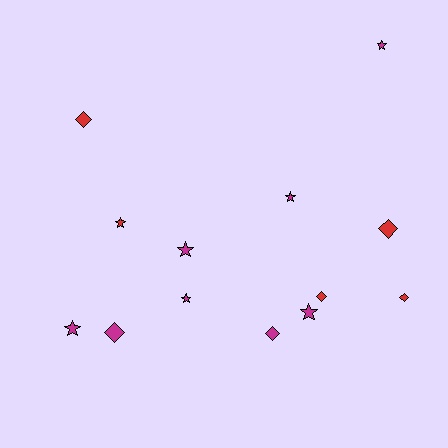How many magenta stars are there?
There are 6 magenta stars.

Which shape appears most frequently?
Star, with 7 objects.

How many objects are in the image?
There are 13 objects.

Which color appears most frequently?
Magenta, with 8 objects.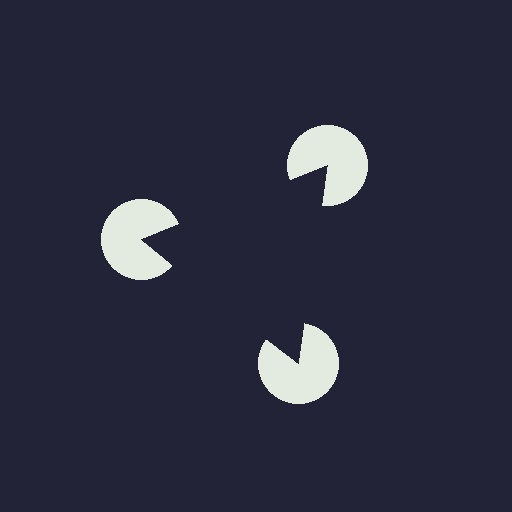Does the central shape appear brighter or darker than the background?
It typically appears slightly darker than the background, even though no actual brightness change is drawn.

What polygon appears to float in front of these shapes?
An illusory triangle — its edges are inferred from the aligned wedge cuts in the pac-man discs, not physically drawn.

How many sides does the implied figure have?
3 sides.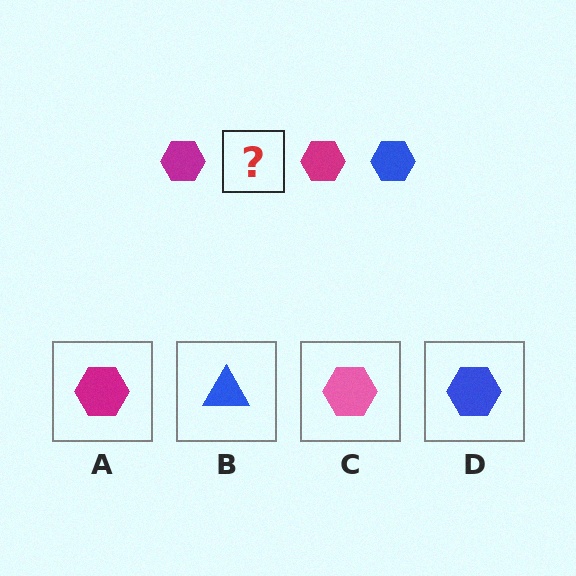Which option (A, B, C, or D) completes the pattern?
D.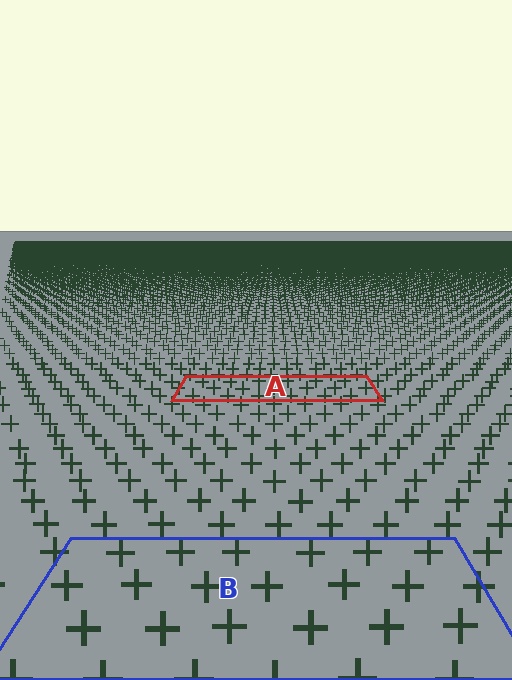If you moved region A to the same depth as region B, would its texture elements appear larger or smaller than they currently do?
They would appear larger. At a closer depth, the same texture elements are projected at a bigger on-screen size.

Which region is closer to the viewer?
Region B is closer. The texture elements there are larger and more spread out.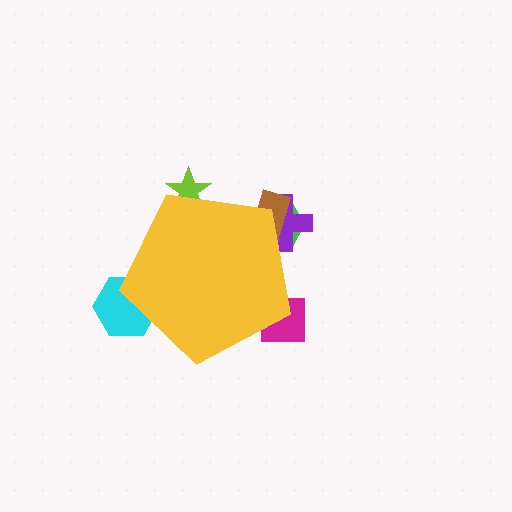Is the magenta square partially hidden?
Yes, the magenta square is partially hidden behind the yellow pentagon.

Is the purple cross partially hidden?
Yes, the purple cross is partially hidden behind the yellow pentagon.